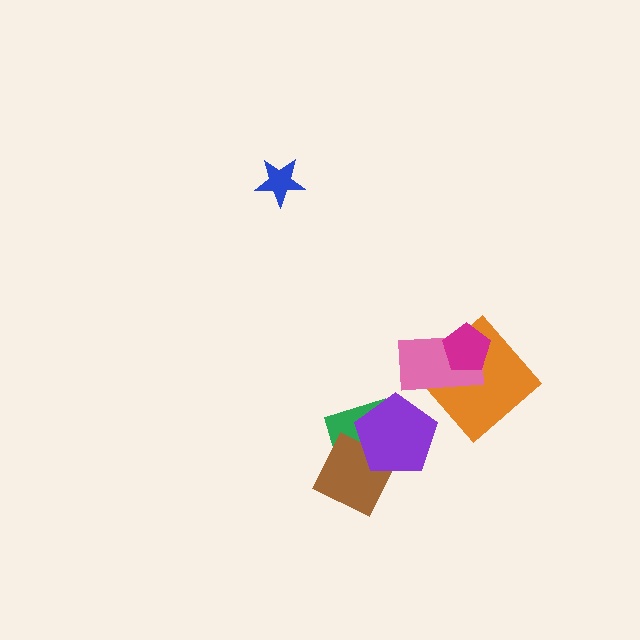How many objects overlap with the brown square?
2 objects overlap with the brown square.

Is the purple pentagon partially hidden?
No, no other shape covers it.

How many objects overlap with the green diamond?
2 objects overlap with the green diamond.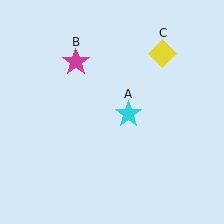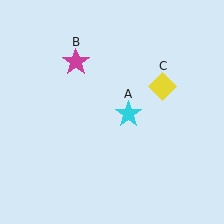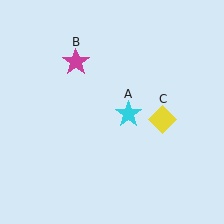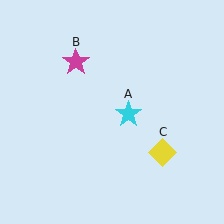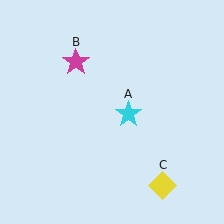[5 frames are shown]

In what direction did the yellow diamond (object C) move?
The yellow diamond (object C) moved down.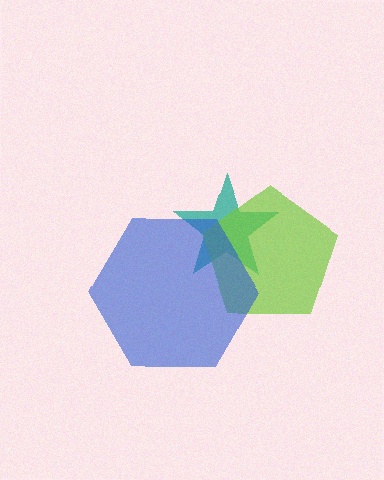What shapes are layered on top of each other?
The layered shapes are: a teal star, a lime pentagon, a blue hexagon.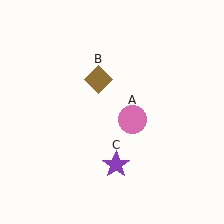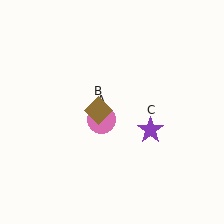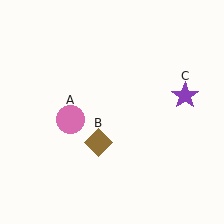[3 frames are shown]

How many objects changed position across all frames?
3 objects changed position: pink circle (object A), brown diamond (object B), purple star (object C).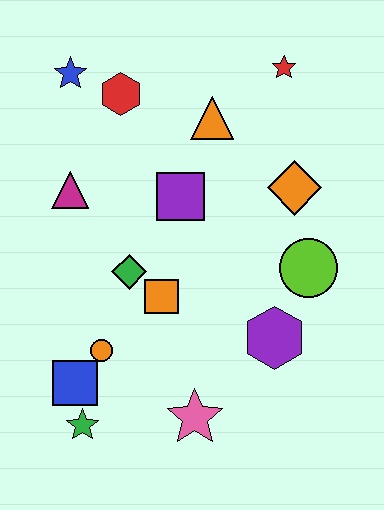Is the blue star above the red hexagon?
Yes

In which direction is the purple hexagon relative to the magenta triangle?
The purple hexagon is to the right of the magenta triangle.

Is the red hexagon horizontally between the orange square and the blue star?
Yes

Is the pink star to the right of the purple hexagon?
No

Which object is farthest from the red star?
The green star is farthest from the red star.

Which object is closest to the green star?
The blue square is closest to the green star.